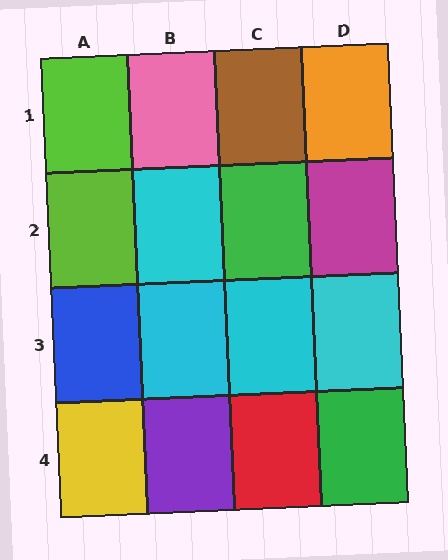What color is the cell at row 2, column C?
Green.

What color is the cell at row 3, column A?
Blue.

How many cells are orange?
1 cell is orange.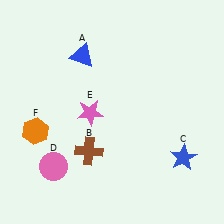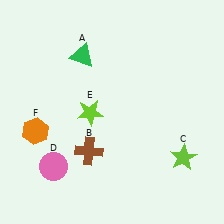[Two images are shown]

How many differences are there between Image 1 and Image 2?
There are 3 differences between the two images.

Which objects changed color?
A changed from blue to green. C changed from blue to lime. E changed from pink to lime.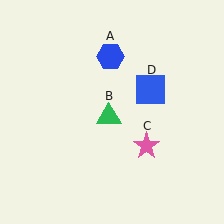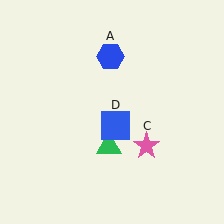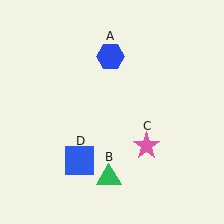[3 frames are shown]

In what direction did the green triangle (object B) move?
The green triangle (object B) moved down.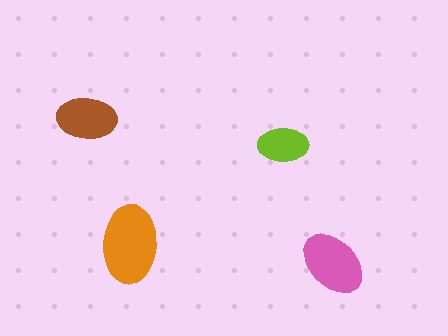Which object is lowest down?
The pink ellipse is bottommost.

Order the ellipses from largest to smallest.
the orange one, the pink one, the brown one, the lime one.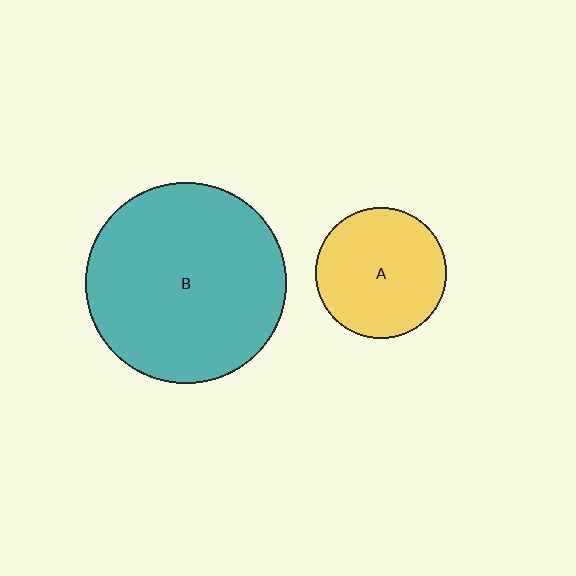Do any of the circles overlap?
No, none of the circles overlap.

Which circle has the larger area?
Circle B (teal).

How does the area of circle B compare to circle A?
Approximately 2.4 times.